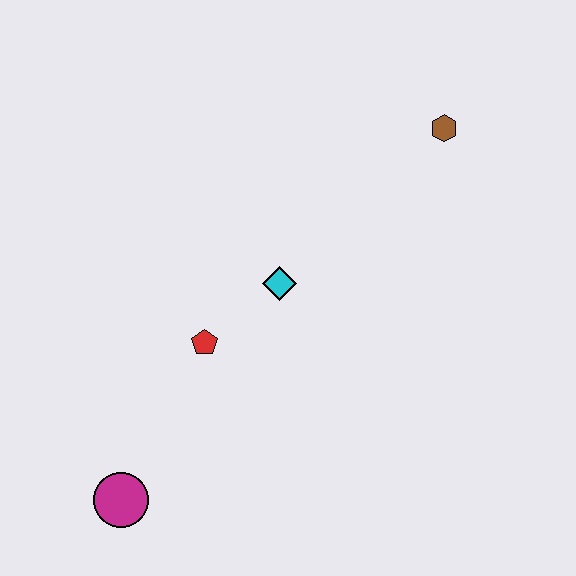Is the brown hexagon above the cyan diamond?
Yes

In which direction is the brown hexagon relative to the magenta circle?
The brown hexagon is above the magenta circle.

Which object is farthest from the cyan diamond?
The magenta circle is farthest from the cyan diamond.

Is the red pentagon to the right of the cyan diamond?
No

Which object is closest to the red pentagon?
The cyan diamond is closest to the red pentagon.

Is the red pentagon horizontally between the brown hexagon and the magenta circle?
Yes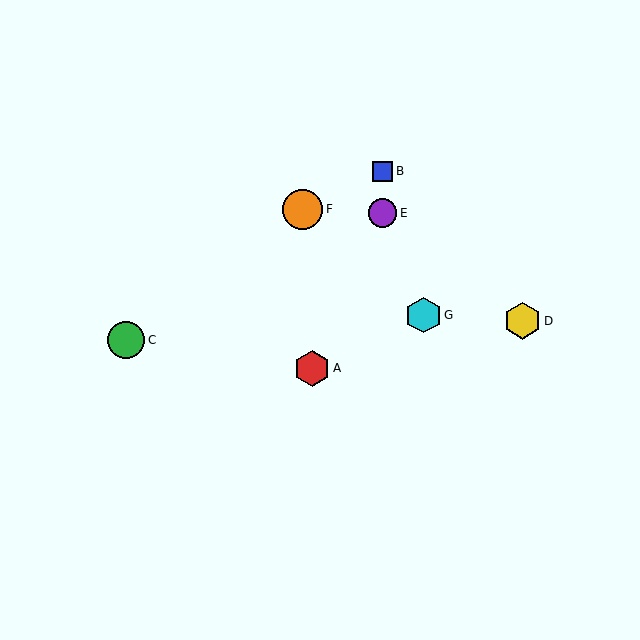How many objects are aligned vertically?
2 objects (B, E) are aligned vertically.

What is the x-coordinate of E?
Object E is at x≈383.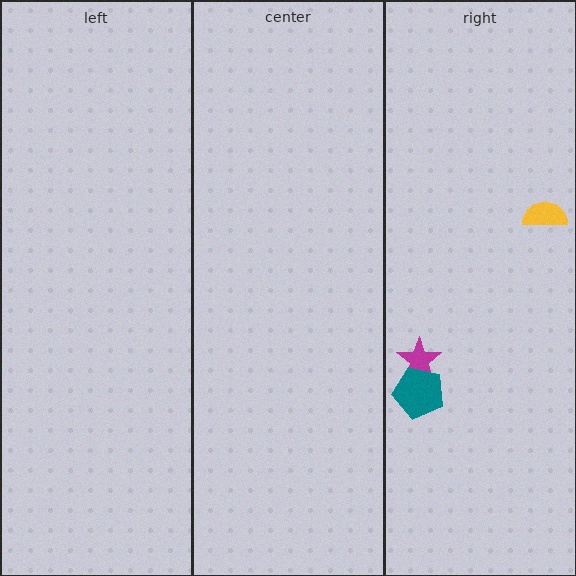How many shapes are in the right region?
3.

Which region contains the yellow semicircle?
The right region.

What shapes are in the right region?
The magenta star, the teal pentagon, the yellow semicircle.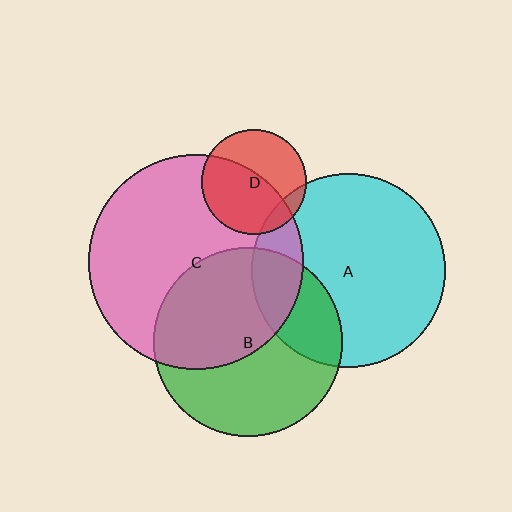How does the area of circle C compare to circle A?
Approximately 1.2 times.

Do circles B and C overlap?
Yes.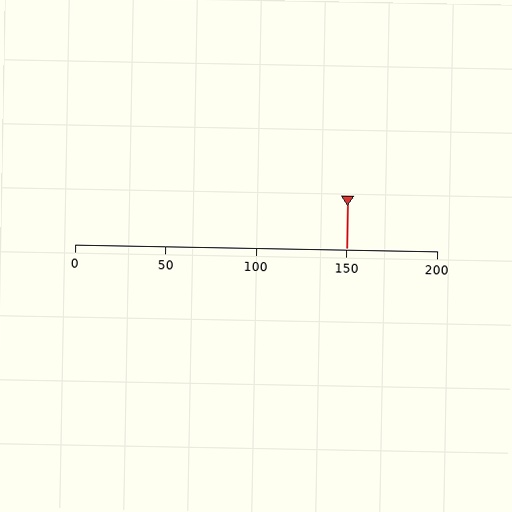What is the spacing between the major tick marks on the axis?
The major ticks are spaced 50 apart.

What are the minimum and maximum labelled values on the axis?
The axis runs from 0 to 200.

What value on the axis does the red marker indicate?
The marker indicates approximately 150.